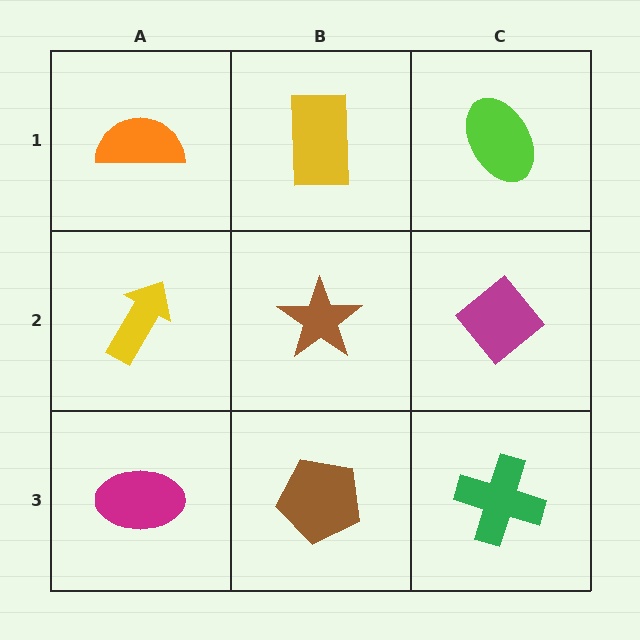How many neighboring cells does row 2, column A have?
3.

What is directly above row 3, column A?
A yellow arrow.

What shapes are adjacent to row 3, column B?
A brown star (row 2, column B), a magenta ellipse (row 3, column A), a green cross (row 3, column C).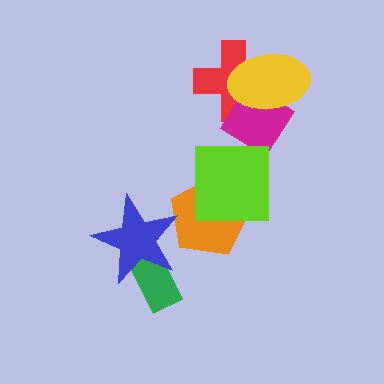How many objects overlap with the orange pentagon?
2 objects overlap with the orange pentagon.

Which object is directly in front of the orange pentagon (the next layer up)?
The lime square is directly in front of the orange pentagon.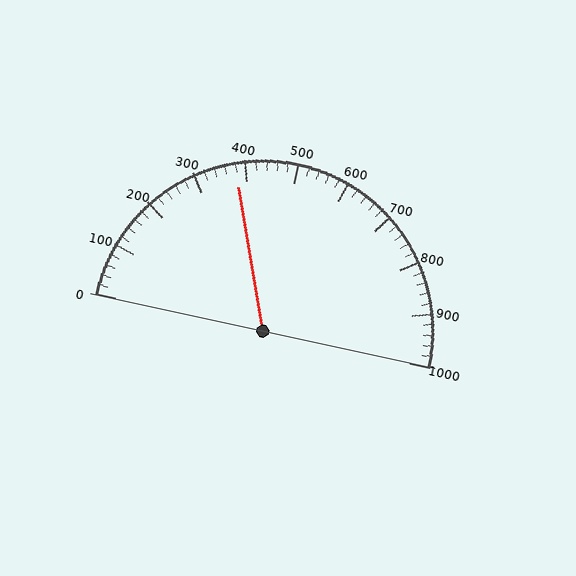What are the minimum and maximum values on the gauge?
The gauge ranges from 0 to 1000.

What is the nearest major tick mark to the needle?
The nearest major tick mark is 400.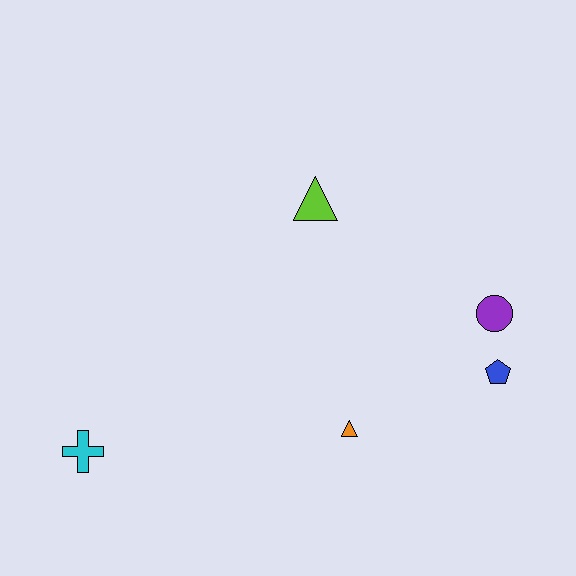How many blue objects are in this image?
There is 1 blue object.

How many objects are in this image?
There are 5 objects.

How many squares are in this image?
There are no squares.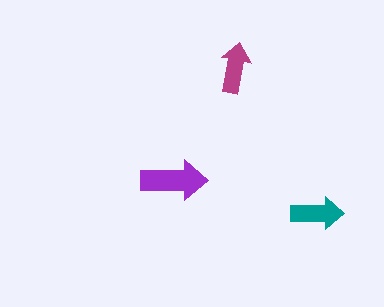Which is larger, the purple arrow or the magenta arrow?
The purple one.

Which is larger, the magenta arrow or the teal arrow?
The teal one.